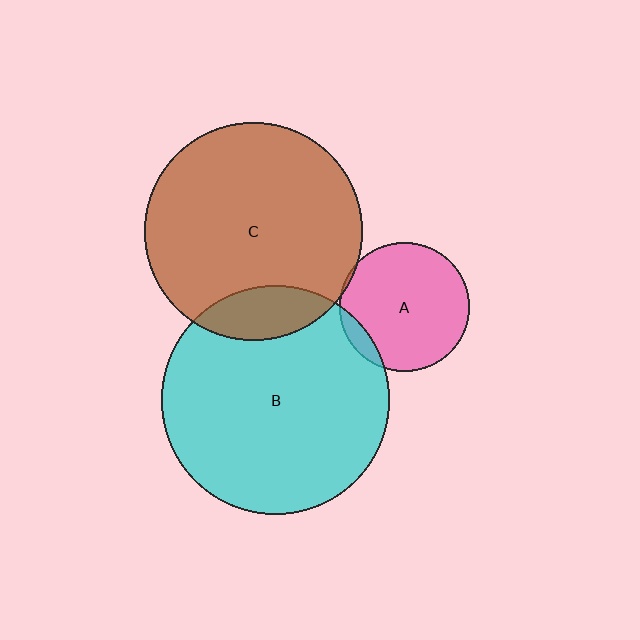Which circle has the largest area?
Circle B (cyan).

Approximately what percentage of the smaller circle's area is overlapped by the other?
Approximately 10%.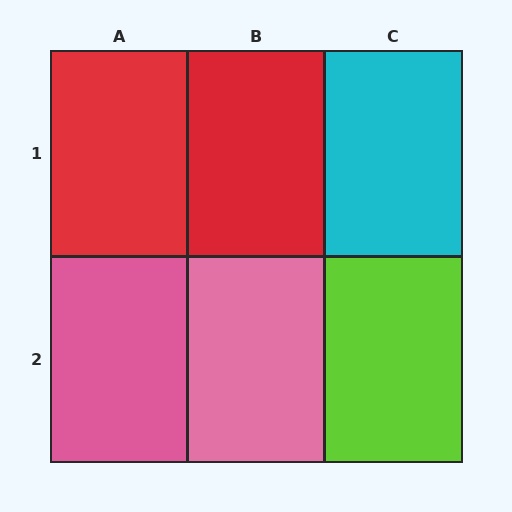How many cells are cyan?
1 cell is cyan.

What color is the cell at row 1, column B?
Red.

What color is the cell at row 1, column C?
Cyan.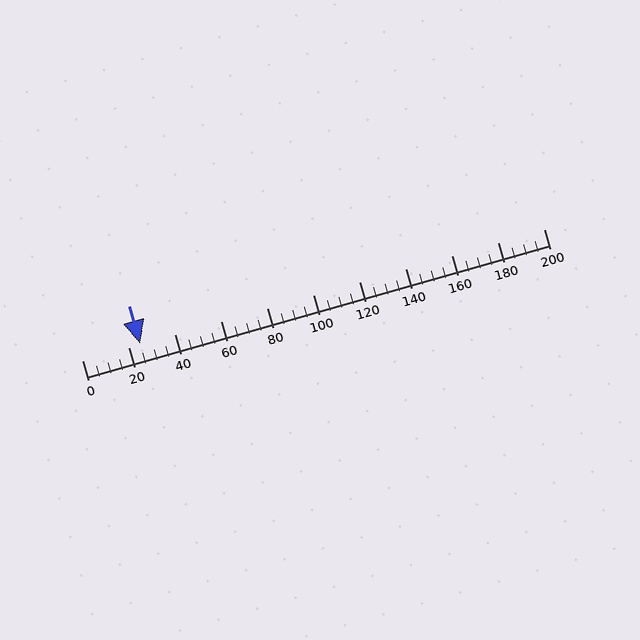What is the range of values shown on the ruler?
The ruler shows values from 0 to 200.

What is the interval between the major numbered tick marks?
The major tick marks are spaced 20 units apart.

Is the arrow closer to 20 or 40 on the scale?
The arrow is closer to 20.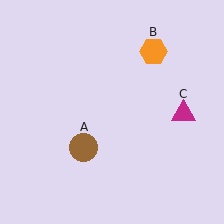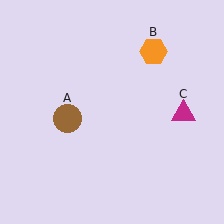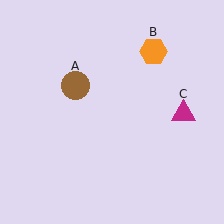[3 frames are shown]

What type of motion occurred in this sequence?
The brown circle (object A) rotated clockwise around the center of the scene.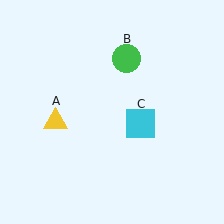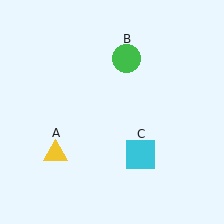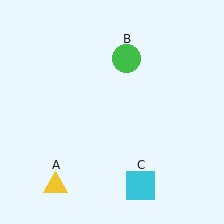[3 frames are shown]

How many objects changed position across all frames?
2 objects changed position: yellow triangle (object A), cyan square (object C).